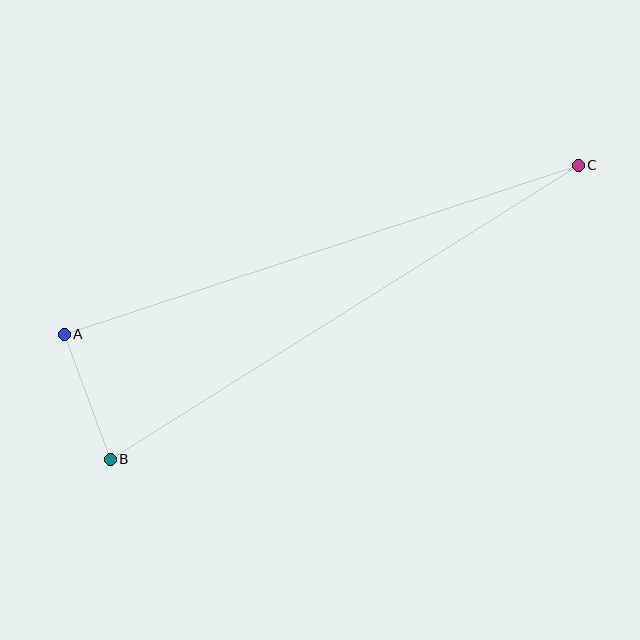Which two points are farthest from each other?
Points B and C are farthest from each other.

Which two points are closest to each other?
Points A and B are closest to each other.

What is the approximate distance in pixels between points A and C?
The distance between A and C is approximately 541 pixels.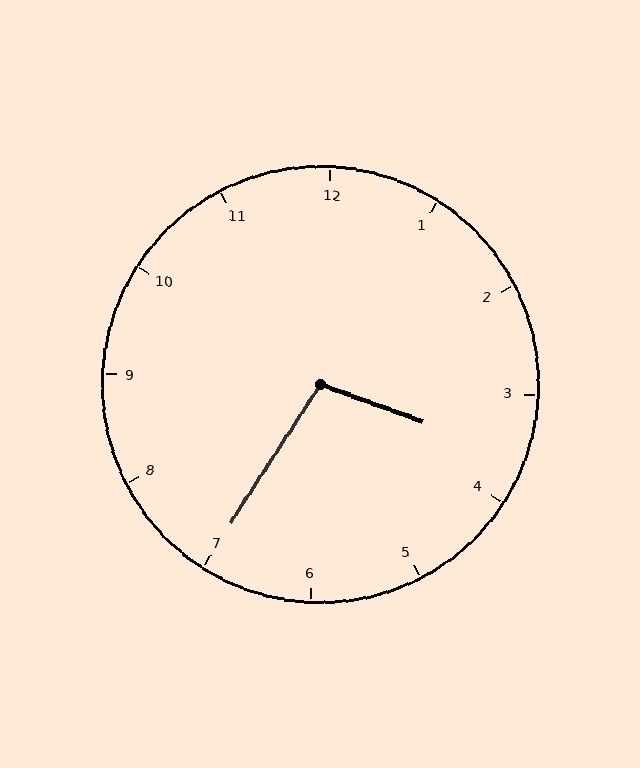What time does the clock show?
3:35.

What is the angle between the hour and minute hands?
Approximately 102 degrees.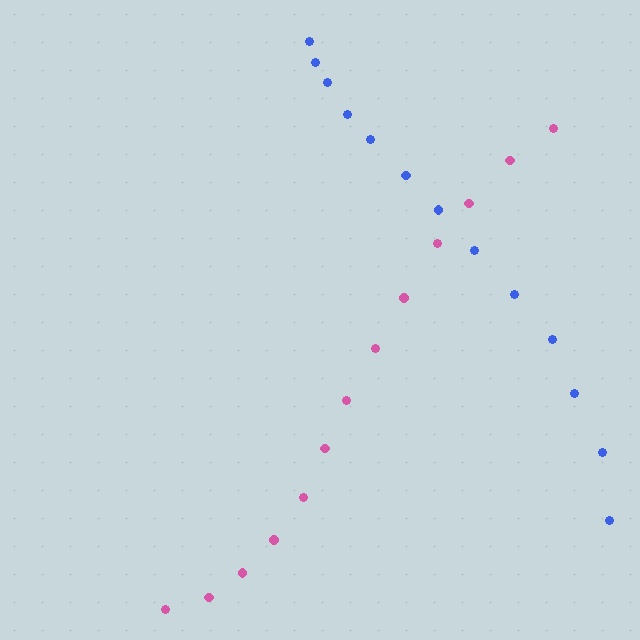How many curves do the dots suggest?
There are 2 distinct paths.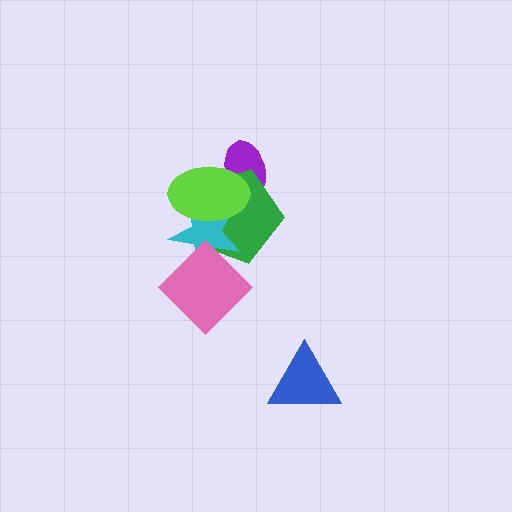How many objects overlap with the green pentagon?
4 objects overlap with the green pentagon.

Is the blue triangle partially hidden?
No, no other shape covers it.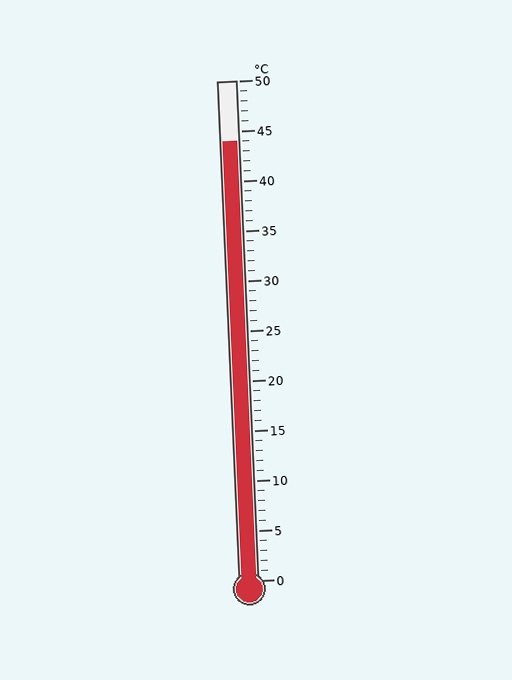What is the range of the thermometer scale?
The thermometer scale ranges from 0°C to 50°C.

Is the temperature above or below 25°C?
The temperature is above 25°C.